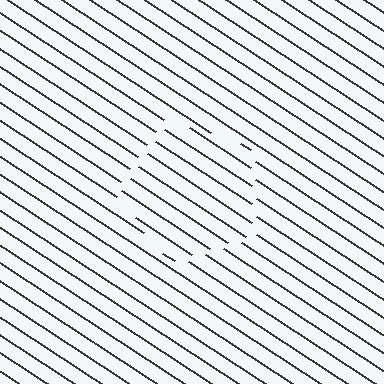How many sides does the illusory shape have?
5 sides — the line-ends trace a pentagon.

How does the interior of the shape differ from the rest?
The interior of the shape contains the same grating, shifted by half a period — the contour is defined by the phase discontinuity where line-ends from the inner and outer gratings abut.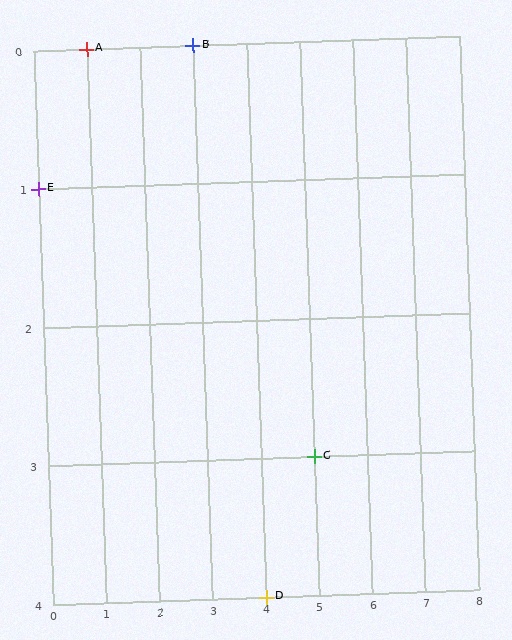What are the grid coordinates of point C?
Point C is at grid coordinates (5, 3).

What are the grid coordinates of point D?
Point D is at grid coordinates (4, 4).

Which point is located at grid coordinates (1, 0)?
Point A is at (1, 0).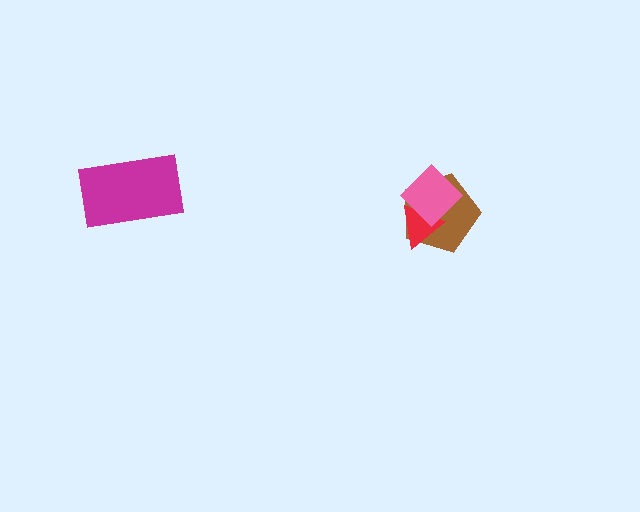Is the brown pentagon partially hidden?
Yes, it is partially covered by another shape.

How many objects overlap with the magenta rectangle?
0 objects overlap with the magenta rectangle.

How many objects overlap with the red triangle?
2 objects overlap with the red triangle.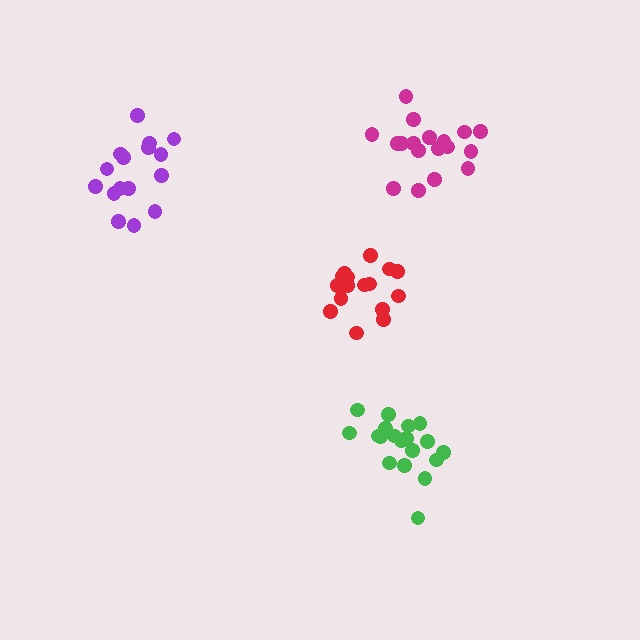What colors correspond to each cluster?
The clusters are colored: purple, green, red, magenta.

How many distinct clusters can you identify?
There are 4 distinct clusters.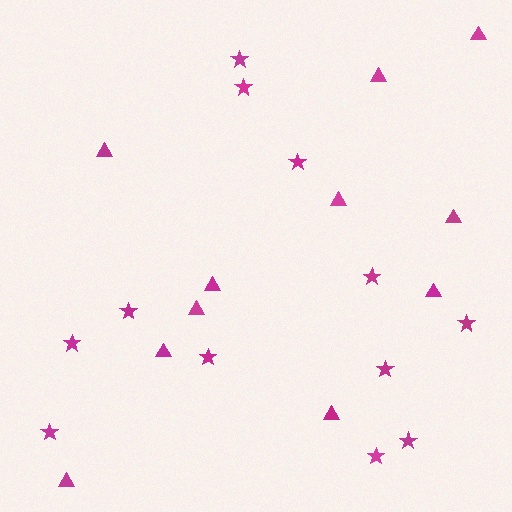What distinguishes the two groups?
There are 2 groups: one group of stars (12) and one group of triangles (11).